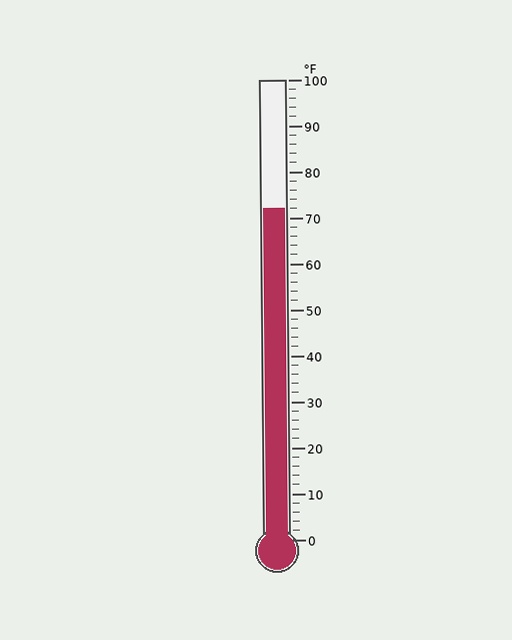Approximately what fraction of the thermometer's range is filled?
The thermometer is filled to approximately 70% of its range.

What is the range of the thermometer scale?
The thermometer scale ranges from 0°F to 100°F.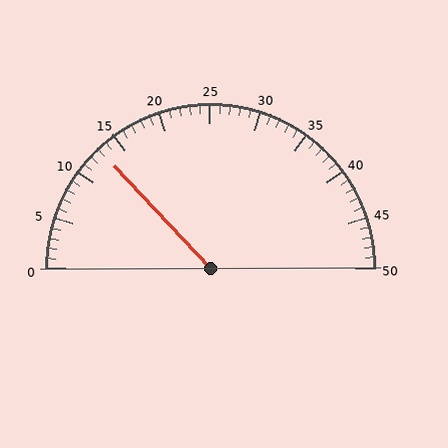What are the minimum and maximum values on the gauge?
The gauge ranges from 0 to 50.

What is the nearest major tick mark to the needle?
The nearest major tick mark is 15.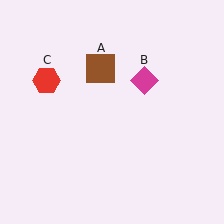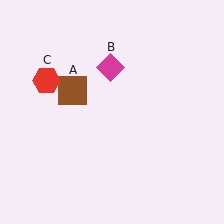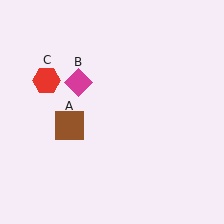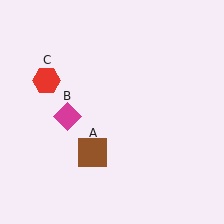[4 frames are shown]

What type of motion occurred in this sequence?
The brown square (object A), magenta diamond (object B) rotated counterclockwise around the center of the scene.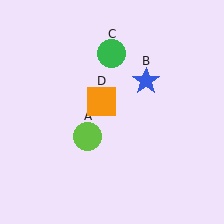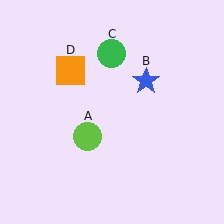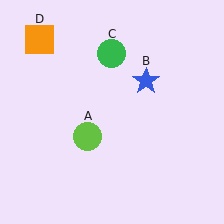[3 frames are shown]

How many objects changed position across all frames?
1 object changed position: orange square (object D).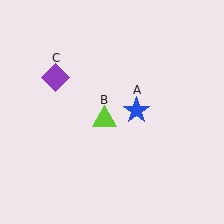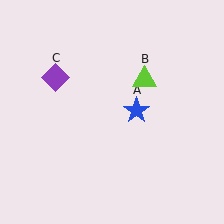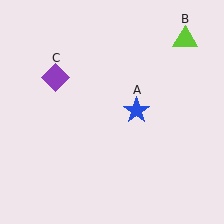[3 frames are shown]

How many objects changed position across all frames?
1 object changed position: lime triangle (object B).